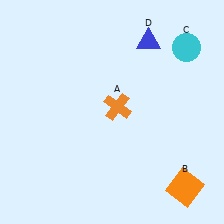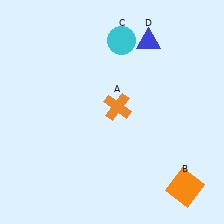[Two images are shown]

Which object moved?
The cyan circle (C) moved left.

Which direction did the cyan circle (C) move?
The cyan circle (C) moved left.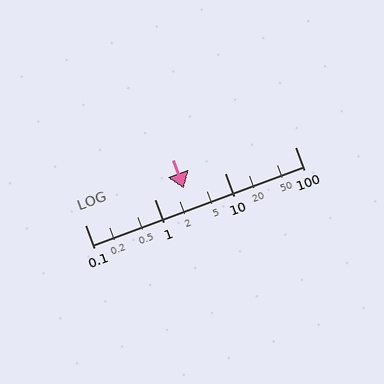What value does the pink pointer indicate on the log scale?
The pointer indicates approximately 2.6.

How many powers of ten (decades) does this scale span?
The scale spans 3 decades, from 0.1 to 100.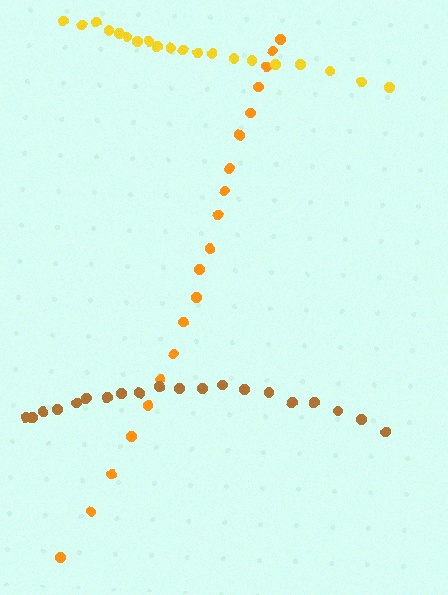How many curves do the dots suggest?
There are 3 distinct paths.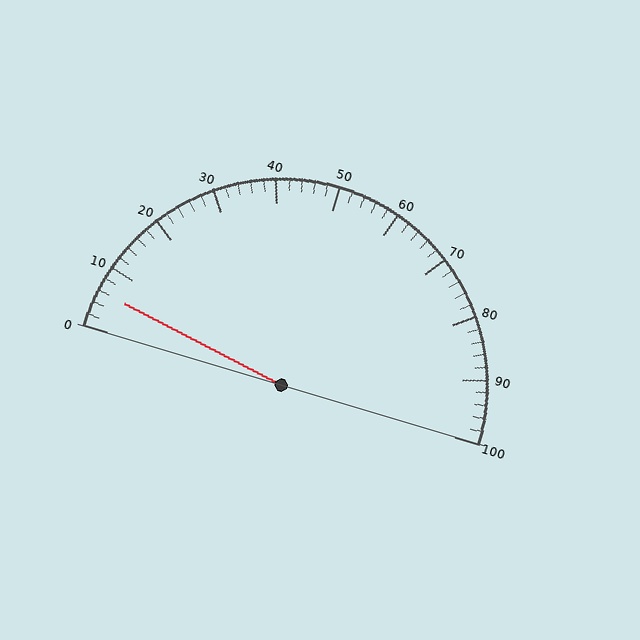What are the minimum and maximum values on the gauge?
The gauge ranges from 0 to 100.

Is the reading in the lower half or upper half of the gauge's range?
The reading is in the lower half of the range (0 to 100).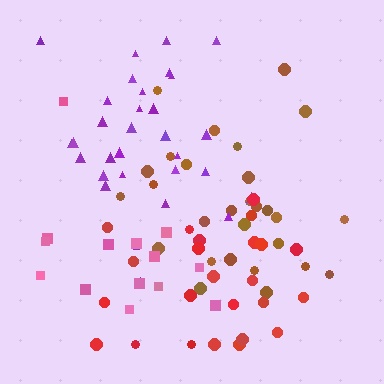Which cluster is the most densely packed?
Brown.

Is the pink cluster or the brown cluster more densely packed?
Brown.